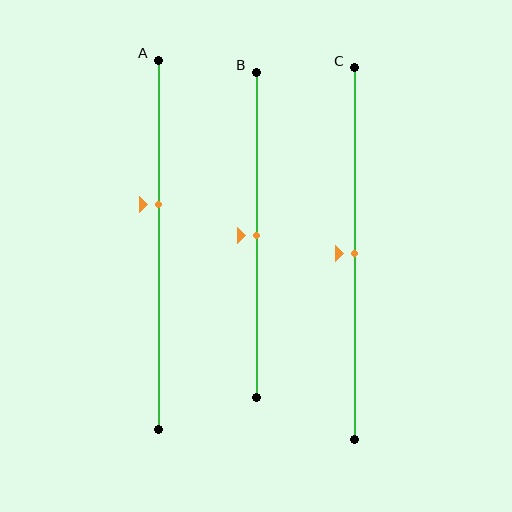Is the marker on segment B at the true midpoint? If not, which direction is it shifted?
Yes, the marker on segment B is at the true midpoint.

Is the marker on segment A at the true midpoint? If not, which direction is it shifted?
No, the marker on segment A is shifted upward by about 11% of the segment length.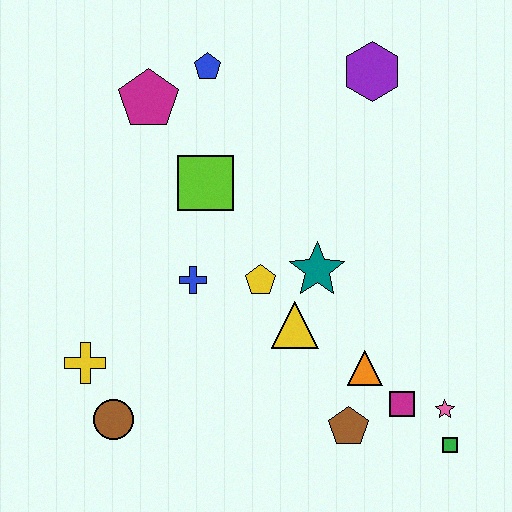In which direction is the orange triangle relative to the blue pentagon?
The orange triangle is below the blue pentagon.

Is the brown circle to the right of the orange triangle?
No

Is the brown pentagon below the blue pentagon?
Yes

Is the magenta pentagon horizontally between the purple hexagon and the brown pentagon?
No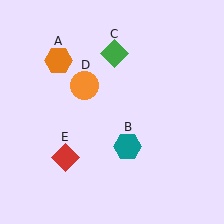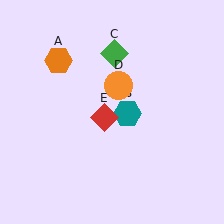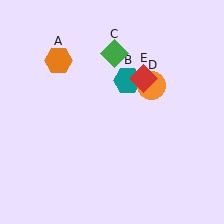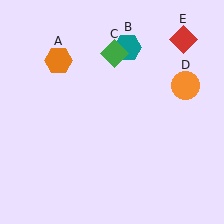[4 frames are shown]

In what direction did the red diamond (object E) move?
The red diamond (object E) moved up and to the right.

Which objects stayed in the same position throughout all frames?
Orange hexagon (object A) and green diamond (object C) remained stationary.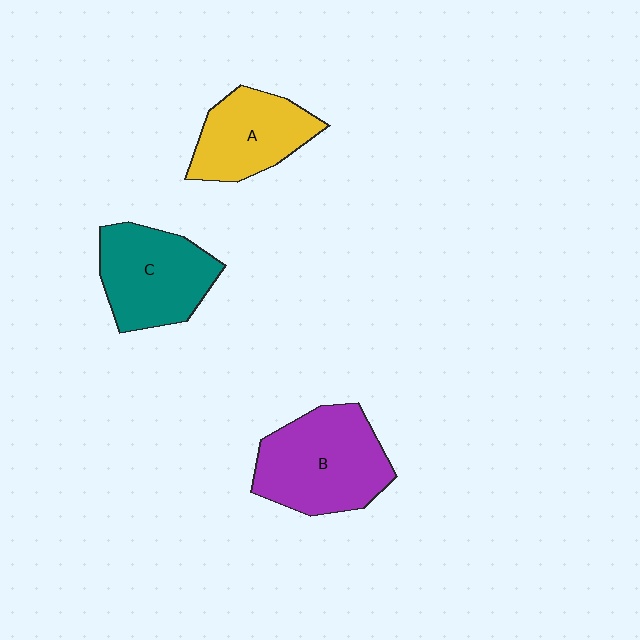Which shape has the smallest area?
Shape A (yellow).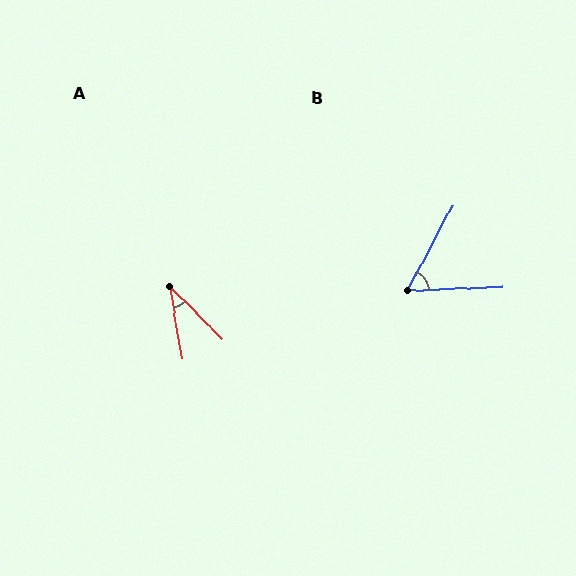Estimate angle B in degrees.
Approximately 60 degrees.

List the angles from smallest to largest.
A (35°), B (60°).